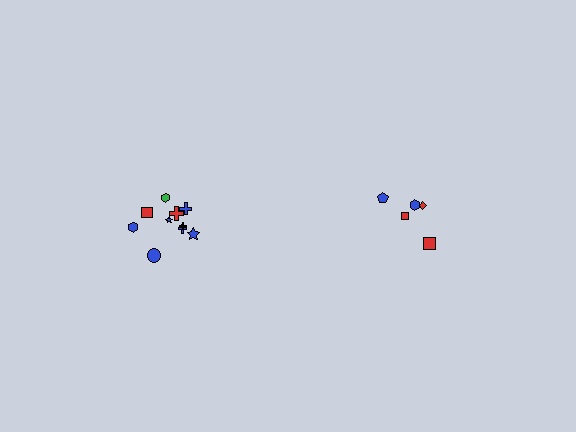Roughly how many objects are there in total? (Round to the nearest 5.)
Roughly 15 objects in total.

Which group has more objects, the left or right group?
The left group.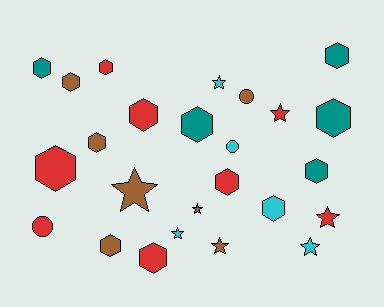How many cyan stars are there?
There are 3 cyan stars.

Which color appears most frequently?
Red, with 8 objects.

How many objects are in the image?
There are 25 objects.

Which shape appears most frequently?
Hexagon, with 14 objects.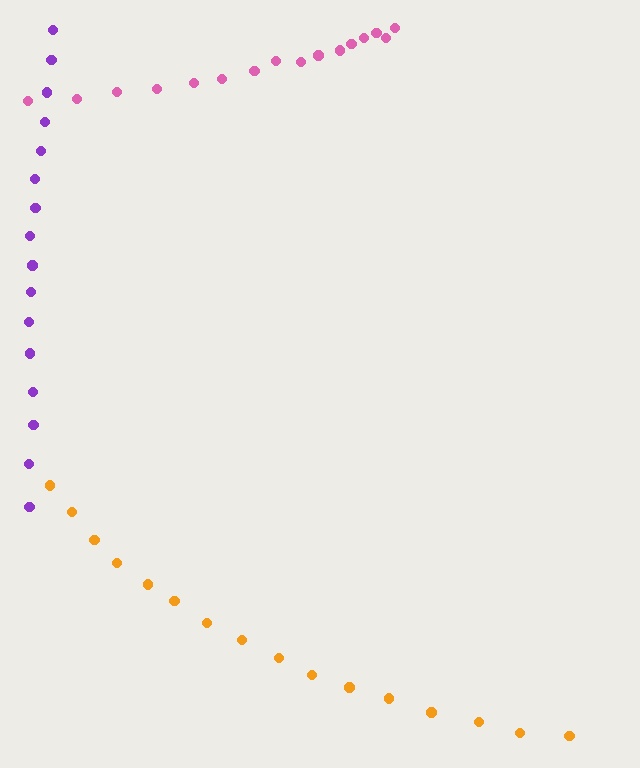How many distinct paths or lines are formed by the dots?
There are 3 distinct paths.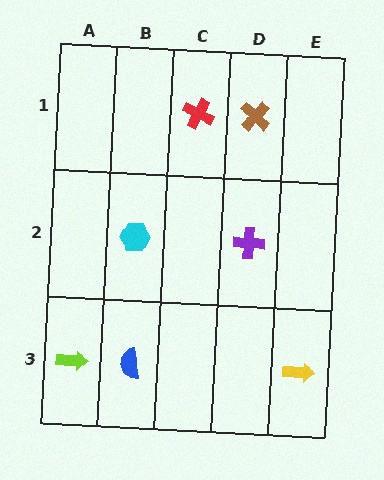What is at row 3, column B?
A blue semicircle.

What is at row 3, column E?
A yellow arrow.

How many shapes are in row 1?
2 shapes.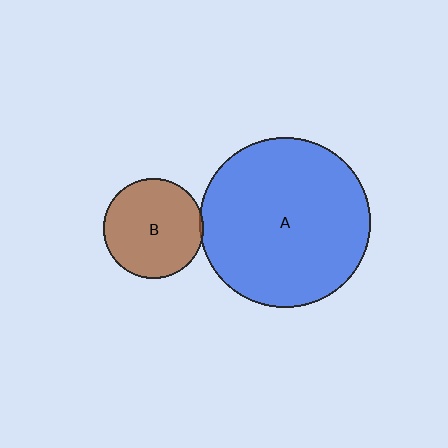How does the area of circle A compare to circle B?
Approximately 2.9 times.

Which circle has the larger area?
Circle A (blue).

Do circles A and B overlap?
Yes.